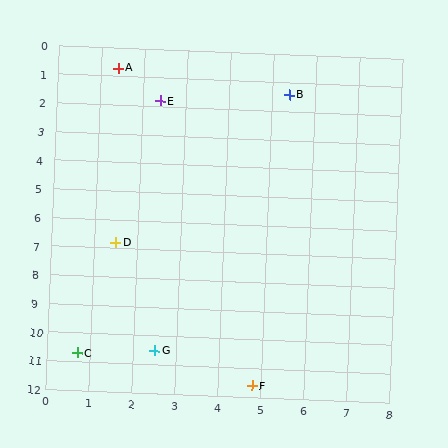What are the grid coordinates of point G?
Point G is at approximately (2.5, 10.5).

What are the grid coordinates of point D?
Point D is at approximately (1.5, 6.8).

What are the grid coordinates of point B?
Point B is at approximately (5.4, 1.4).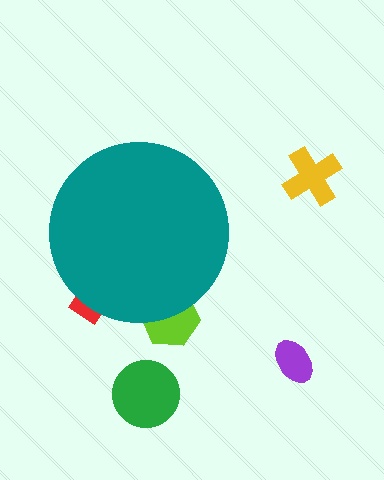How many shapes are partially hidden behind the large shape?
2 shapes are partially hidden.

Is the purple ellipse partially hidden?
No, the purple ellipse is fully visible.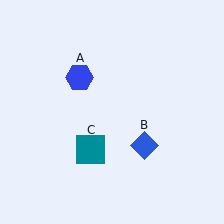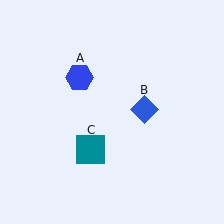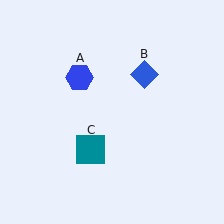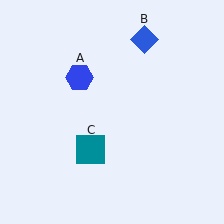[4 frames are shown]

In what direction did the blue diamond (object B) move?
The blue diamond (object B) moved up.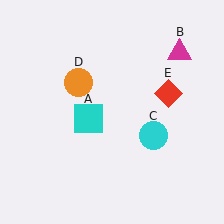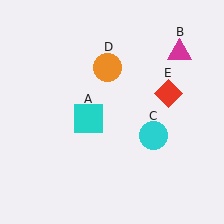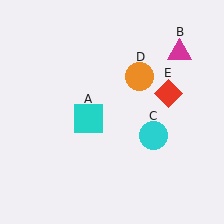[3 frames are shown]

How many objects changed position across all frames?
1 object changed position: orange circle (object D).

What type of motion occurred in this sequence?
The orange circle (object D) rotated clockwise around the center of the scene.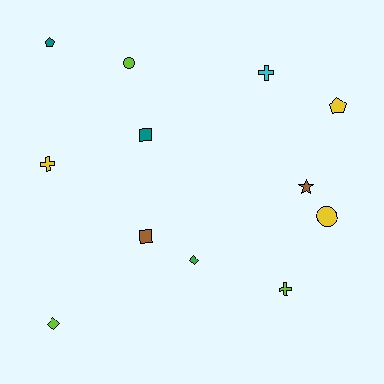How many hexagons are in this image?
There are no hexagons.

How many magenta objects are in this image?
There are no magenta objects.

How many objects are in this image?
There are 12 objects.